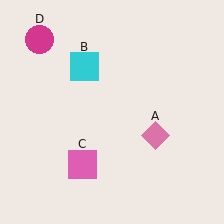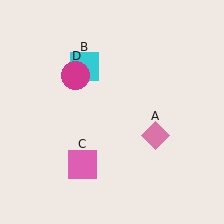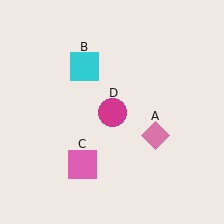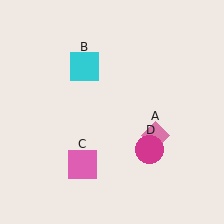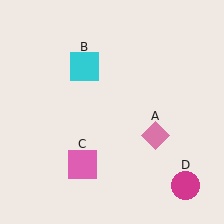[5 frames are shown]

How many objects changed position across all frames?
1 object changed position: magenta circle (object D).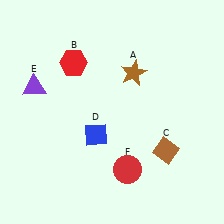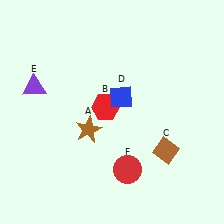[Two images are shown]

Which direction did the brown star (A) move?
The brown star (A) moved down.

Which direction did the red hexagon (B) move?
The red hexagon (B) moved down.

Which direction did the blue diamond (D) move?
The blue diamond (D) moved up.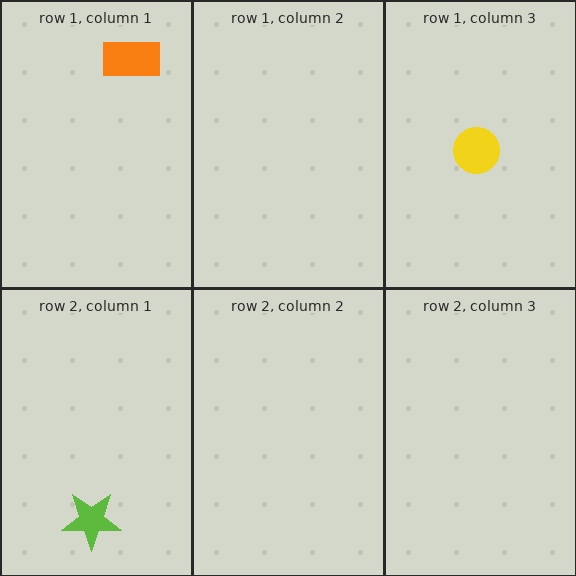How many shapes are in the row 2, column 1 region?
1.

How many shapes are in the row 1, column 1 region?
1.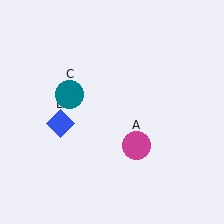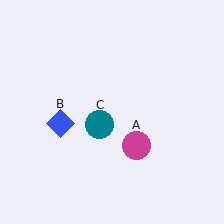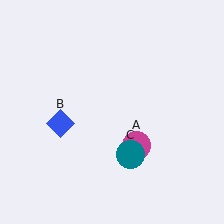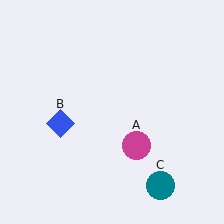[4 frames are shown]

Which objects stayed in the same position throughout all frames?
Magenta circle (object A) and blue diamond (object B) remained stationary.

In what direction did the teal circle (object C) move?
The teal circle (object C) moved down and to the right.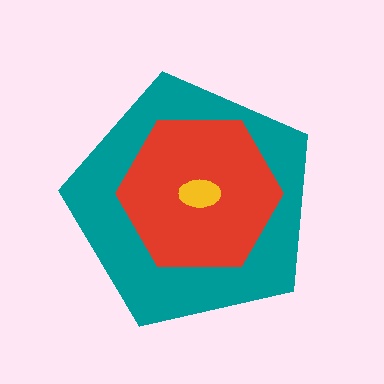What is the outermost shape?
The teal pentagon.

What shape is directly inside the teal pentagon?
The red hexagon.